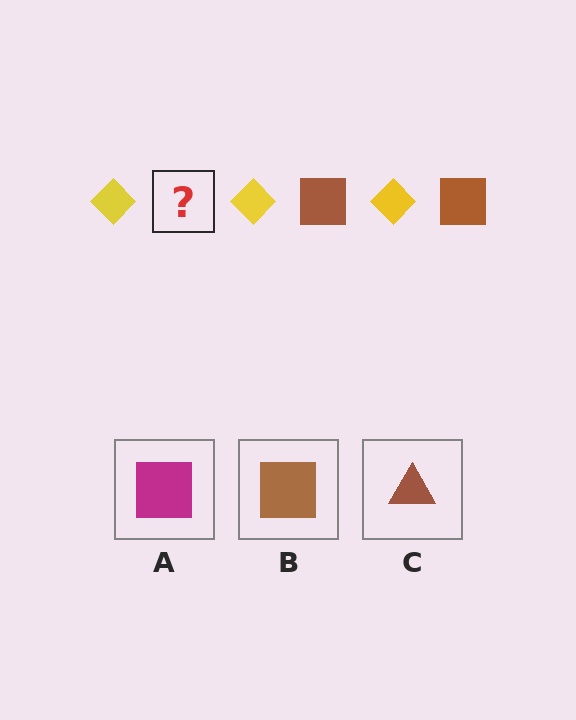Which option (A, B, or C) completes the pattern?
B.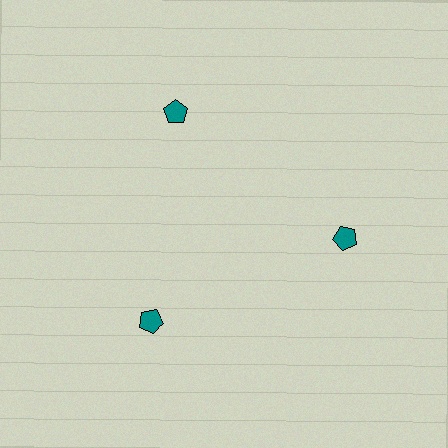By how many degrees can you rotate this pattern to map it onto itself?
The pattern maps onto itself every 120 degrees of rotation.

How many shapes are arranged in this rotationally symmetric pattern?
There are 3 shapes, arranged in 3 groups of 1.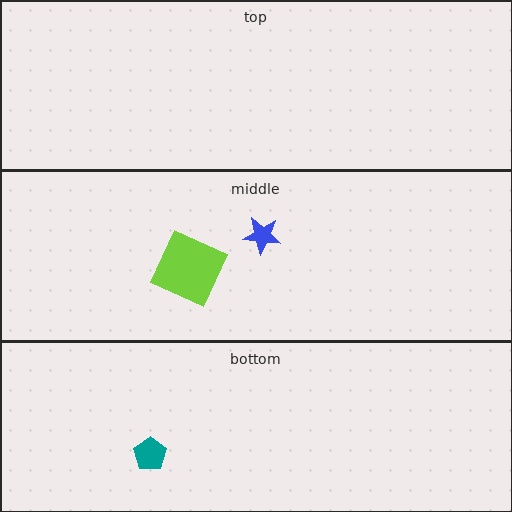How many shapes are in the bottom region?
1.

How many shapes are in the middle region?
2.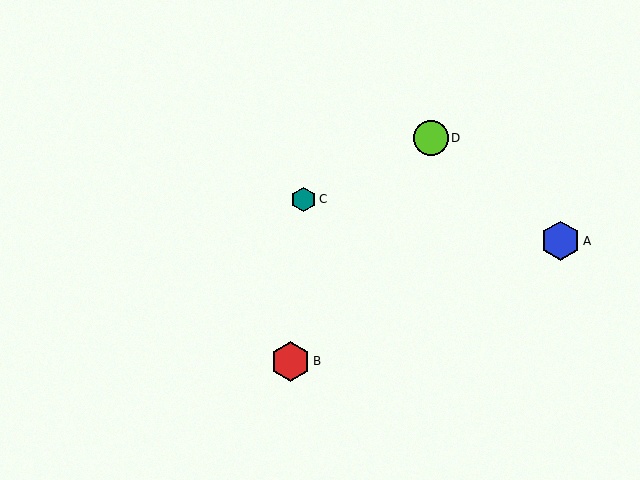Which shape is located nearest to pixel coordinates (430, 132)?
The lime circle (labeled D) at (431, 138) is nearest to that location.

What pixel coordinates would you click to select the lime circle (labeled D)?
Click at (431, 138) to select the lime circle D.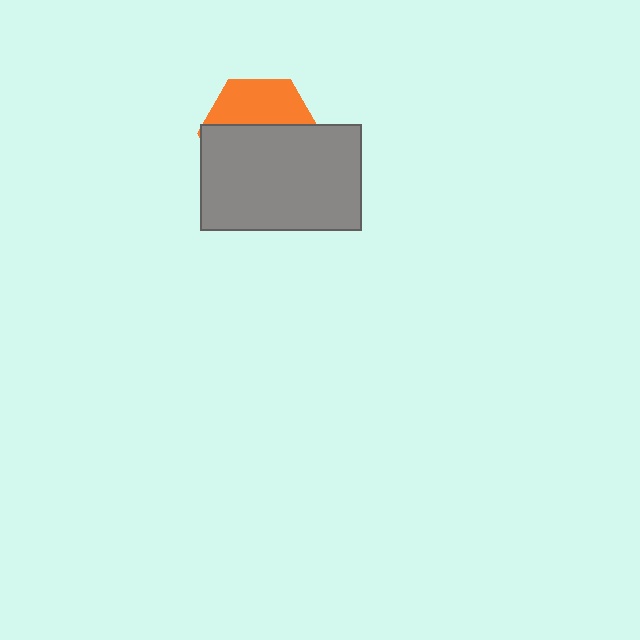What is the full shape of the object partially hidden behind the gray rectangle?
The partially hidden object is an orange hexagon.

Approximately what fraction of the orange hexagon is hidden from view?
Roughly 62% of the orange hexagon is hidden behind the gray rectangle.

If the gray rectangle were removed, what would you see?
You would see the complete orange hexagon.